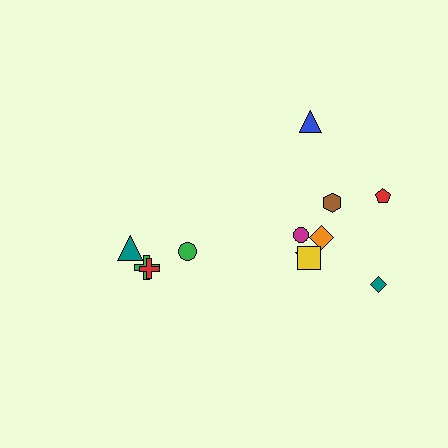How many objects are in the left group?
There are 4 objects.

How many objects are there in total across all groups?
There are 12 objects.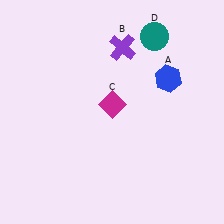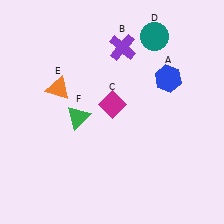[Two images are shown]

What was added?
An orange triangle (E), a green triangle (F) were added in Image 2.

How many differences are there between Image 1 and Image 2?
There are 2 differences between the two images.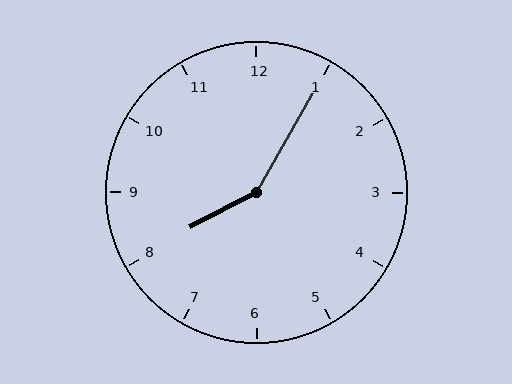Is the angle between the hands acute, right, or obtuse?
It is obtuse.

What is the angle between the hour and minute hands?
Approximately 148 degrees.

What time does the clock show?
8:05.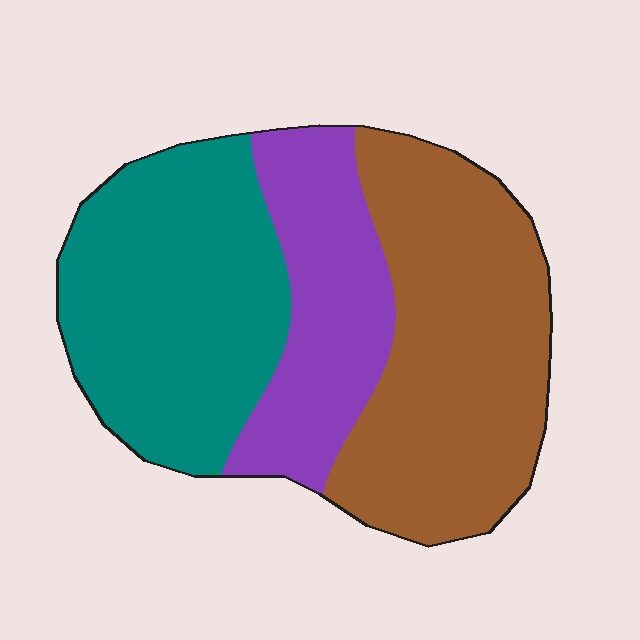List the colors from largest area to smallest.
From largest to smallest: brown, teal, purple.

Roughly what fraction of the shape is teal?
Teal covers around 35% of the shape.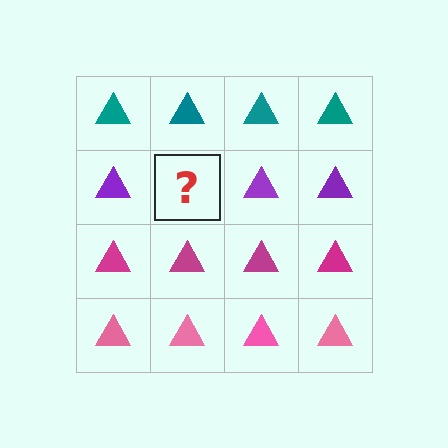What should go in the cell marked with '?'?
The missing cell should contain a purple triangle.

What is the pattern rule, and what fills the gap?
The rule is that each row has a consistent color. The gap should be filled with a purple triangle.